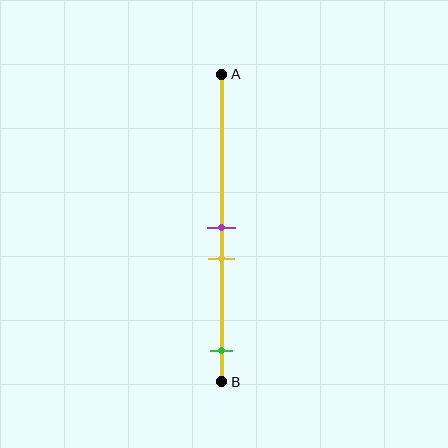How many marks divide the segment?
There are 3 marks dividing the segment.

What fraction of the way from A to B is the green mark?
The green mark is approximately 90% (0.9) of the way from A to B.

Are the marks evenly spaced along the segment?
No, the marks are not evenly spaced.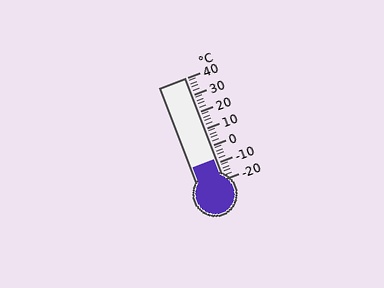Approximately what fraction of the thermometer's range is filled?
The thermometer is filled to approximately 20% of its range.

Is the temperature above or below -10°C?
The temperature is above -10°C.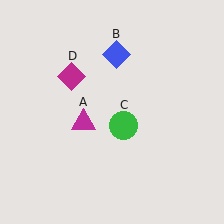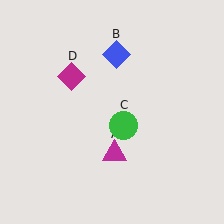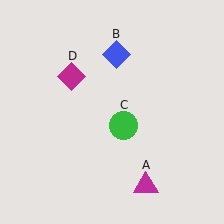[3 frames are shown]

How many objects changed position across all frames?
1 object changed position: magenta triangle (object A).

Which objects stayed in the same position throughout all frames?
Blue diamond (object B) and green circle (object C) and magenta diamond (object D) remained stationary.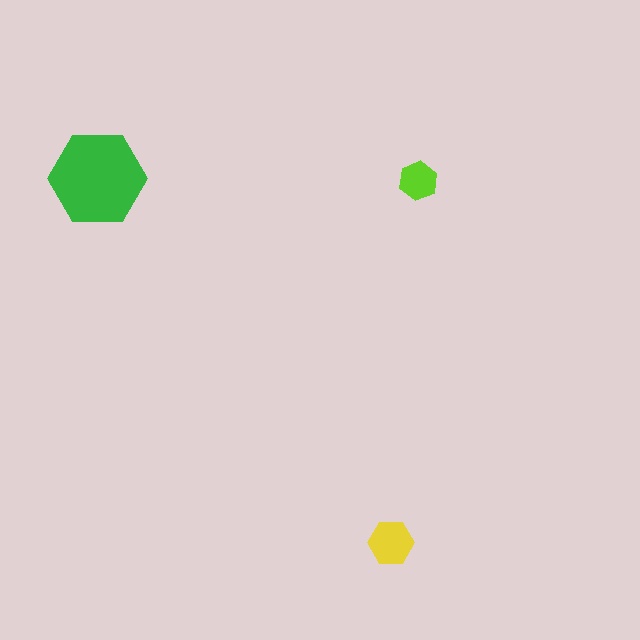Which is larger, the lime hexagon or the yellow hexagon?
The yellow one.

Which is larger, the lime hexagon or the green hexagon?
The green one.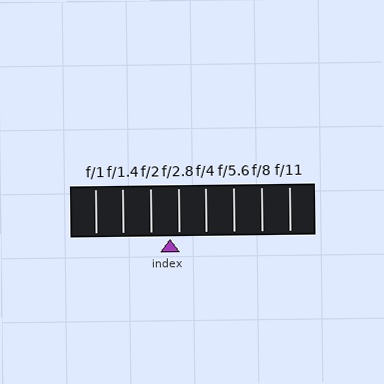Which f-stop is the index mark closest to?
The index mark is closest to f/2.8.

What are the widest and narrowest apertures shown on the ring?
The widest aperture shown is f/1 and the narrowest is f/11.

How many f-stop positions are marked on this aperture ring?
There are 8 f-stop positions marked.